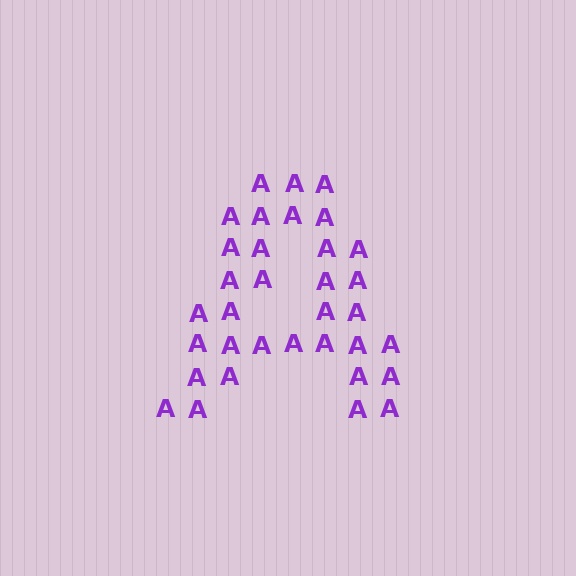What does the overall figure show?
The overall figure shows the letter A.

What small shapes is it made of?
It is made of small letter A's.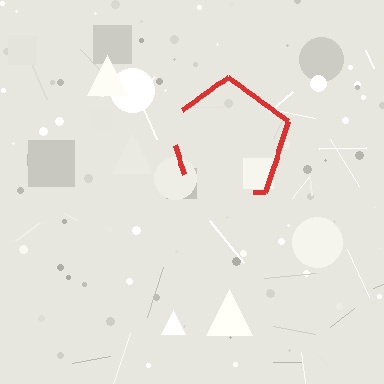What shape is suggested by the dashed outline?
The dashed outline suggests a pentagon.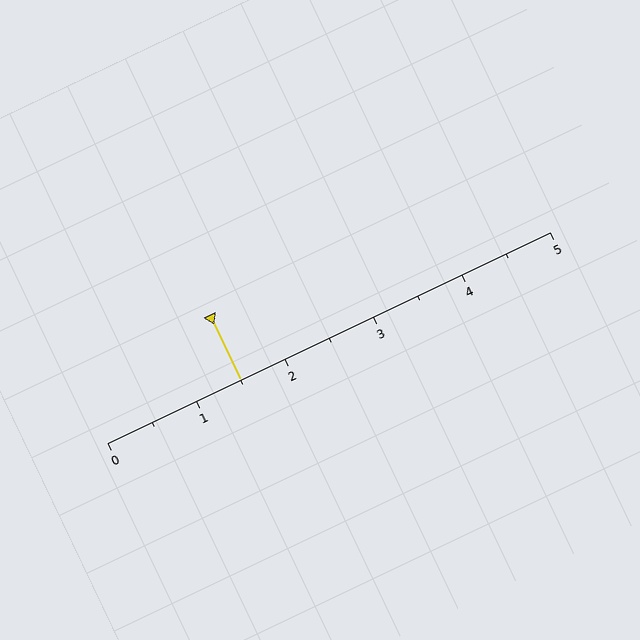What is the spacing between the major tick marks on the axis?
The major ticks are spaced 1 apart.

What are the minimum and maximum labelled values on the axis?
The axis runs from 0 to 5.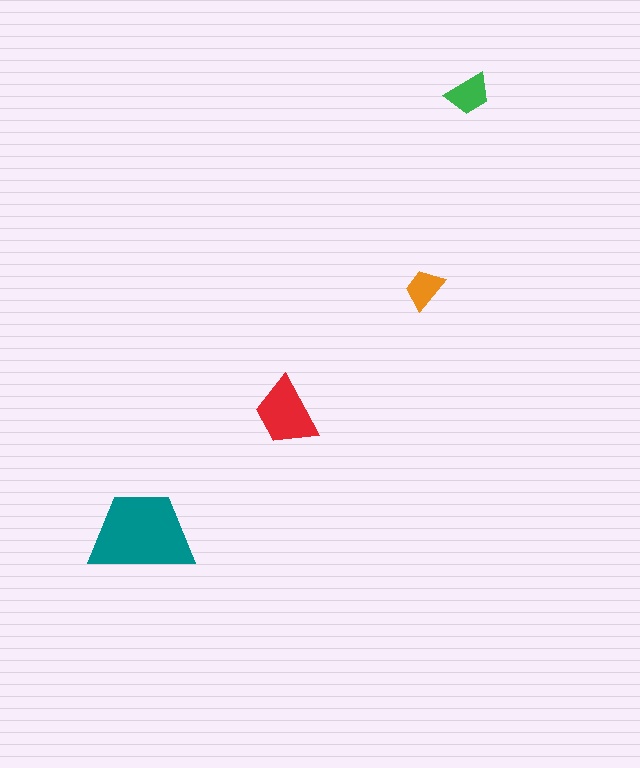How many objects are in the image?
There are 4 objects in the image.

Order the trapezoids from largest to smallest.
the teal one, the red one, the green one, the orange one.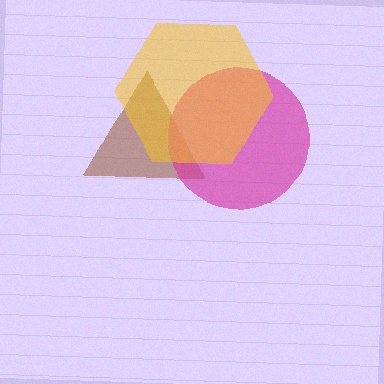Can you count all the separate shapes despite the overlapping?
Yes, there are 3 separate shapes.